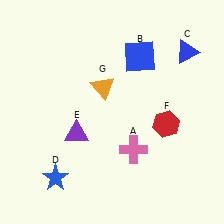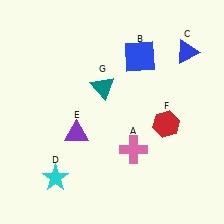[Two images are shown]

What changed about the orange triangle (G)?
In Image 1, G is orange. In Image 2, it changed to teal.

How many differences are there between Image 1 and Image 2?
There are 2 differences between the two images.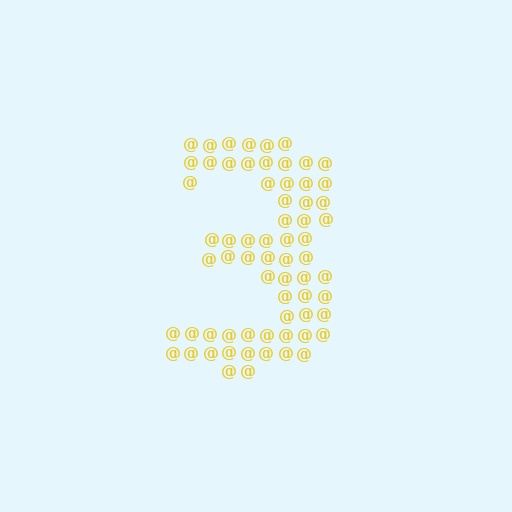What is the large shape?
The large shape is the digit 3.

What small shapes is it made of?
It is made of small at signs.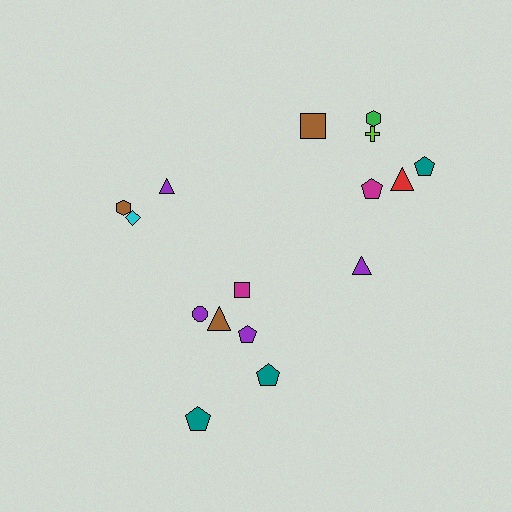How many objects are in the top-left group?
There are 3 objects.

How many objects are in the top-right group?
There are 7 objects.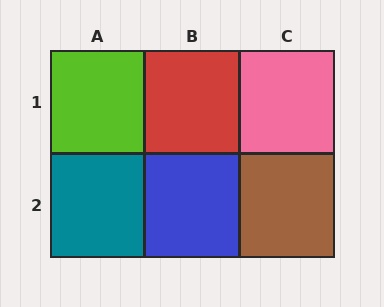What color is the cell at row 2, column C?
Brown.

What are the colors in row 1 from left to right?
Lime, red, pink.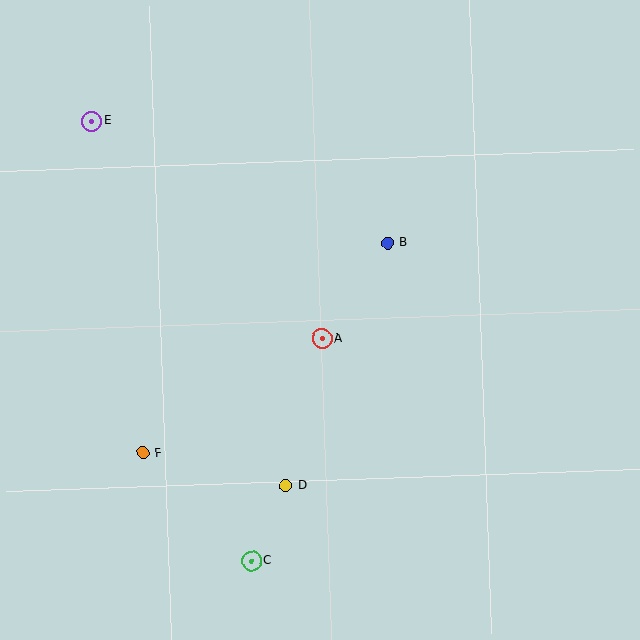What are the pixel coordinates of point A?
Point A is at (322, 339).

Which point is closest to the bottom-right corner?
Point D is closest to the bottom-right corner.